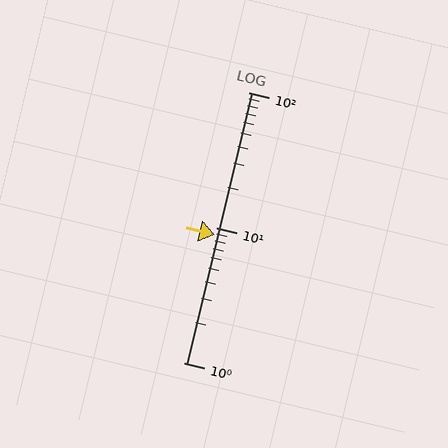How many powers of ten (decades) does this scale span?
The scale spans 2 decades, from 1 to 100.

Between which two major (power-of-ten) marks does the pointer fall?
The pointer is between 1 and 10.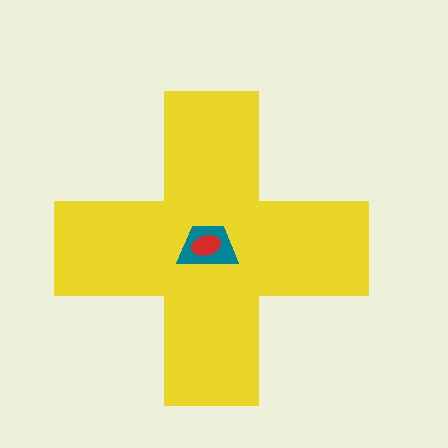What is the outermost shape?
The yellow cross.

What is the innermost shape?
The red ellipse.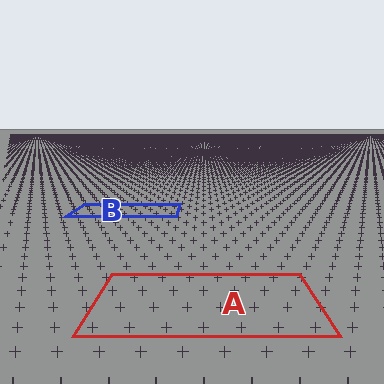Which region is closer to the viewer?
Region A is closer. The texture elements there are larger and more spread out.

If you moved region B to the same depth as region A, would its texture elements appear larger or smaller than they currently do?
They would appear larger. At a closer depth, the same texture elements are projected at a bigger on-screen size.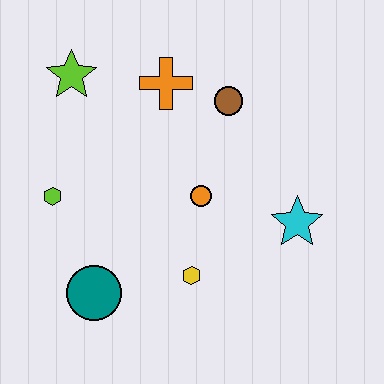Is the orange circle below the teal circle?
No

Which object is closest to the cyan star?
The orange circle is closest to the cyan star.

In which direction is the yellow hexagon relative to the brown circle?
The yellow hexagon is below the brown circle.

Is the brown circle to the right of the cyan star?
No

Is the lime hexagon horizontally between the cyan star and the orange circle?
No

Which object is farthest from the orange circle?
The lime star is farthest from the orange circle.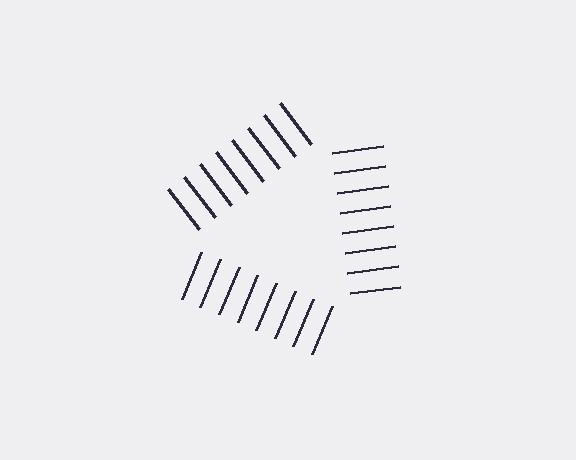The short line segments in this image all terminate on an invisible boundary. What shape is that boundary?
An illusory triangle — the line segments terminate on its edges but no continuous stroke is drawn.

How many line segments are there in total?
24 — 8 along each of the 3 edges.